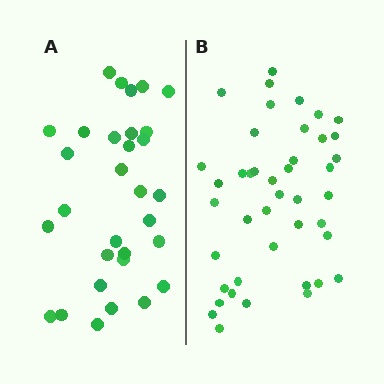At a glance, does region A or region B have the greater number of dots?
Region B (the right region) has more dots.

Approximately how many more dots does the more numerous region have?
Region B has roughly 12 or so more dots than region A.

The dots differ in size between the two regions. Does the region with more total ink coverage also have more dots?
No. Region A has more total ink coverage because its dots are larger, but region B actually contains more individual dots. Total area can be misleading — the number of items is what matters here.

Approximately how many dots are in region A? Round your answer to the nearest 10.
About 30 dots. (The exact count is 31, which rounds to 30.)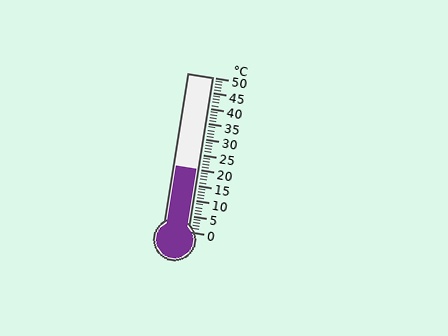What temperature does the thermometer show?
The thermometer shows approximately 20°C.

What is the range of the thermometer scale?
The thermometer scale ranges from 0°C to 50°C.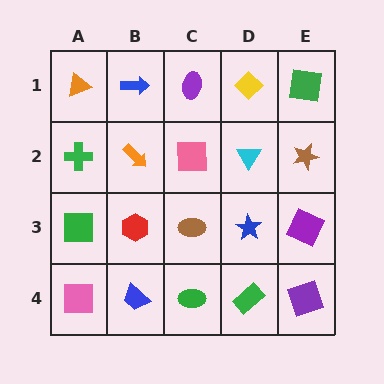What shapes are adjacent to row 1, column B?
An orange arrow (row 2, column B), an orange triangle (row 1, column A), a purple ellipse (row 1, column C).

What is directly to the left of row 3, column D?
A brown ellipse.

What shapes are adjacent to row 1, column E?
A brown star (row 2, column E), a yellow diamond (row 1, column D).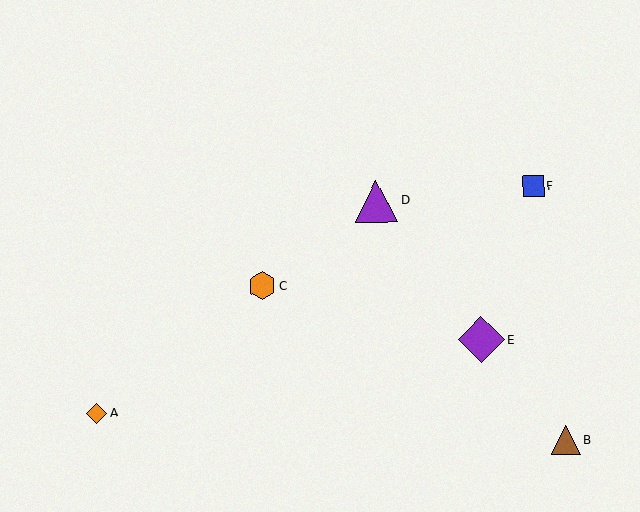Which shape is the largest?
The purple diamond (labeled E) is the largest.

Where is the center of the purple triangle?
The center of the purple triangle is at (376, 201).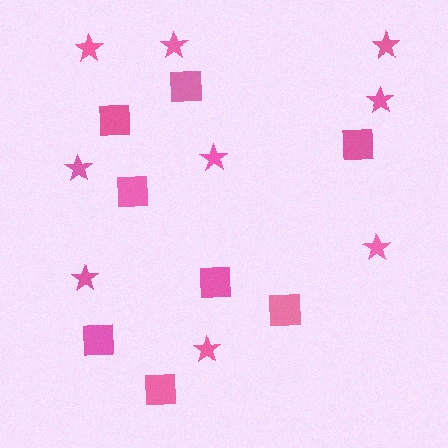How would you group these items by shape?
There are 2 groups: one group of stars (9) and one group of squares (8).